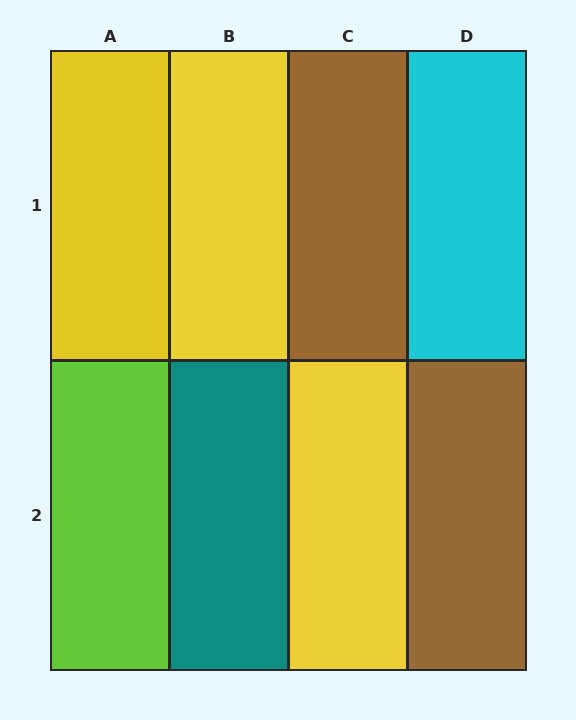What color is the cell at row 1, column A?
Yellow.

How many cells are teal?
1 cell is teal.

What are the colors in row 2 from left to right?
Lime, teal, yellow, brown.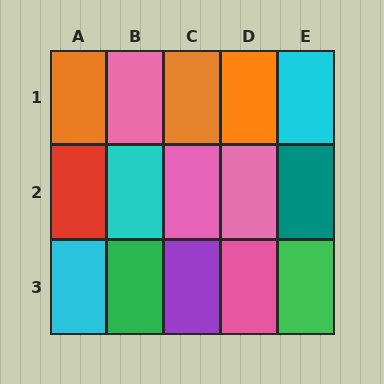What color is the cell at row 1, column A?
Orange.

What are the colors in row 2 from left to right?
Red, cyan, pink, pink, teal.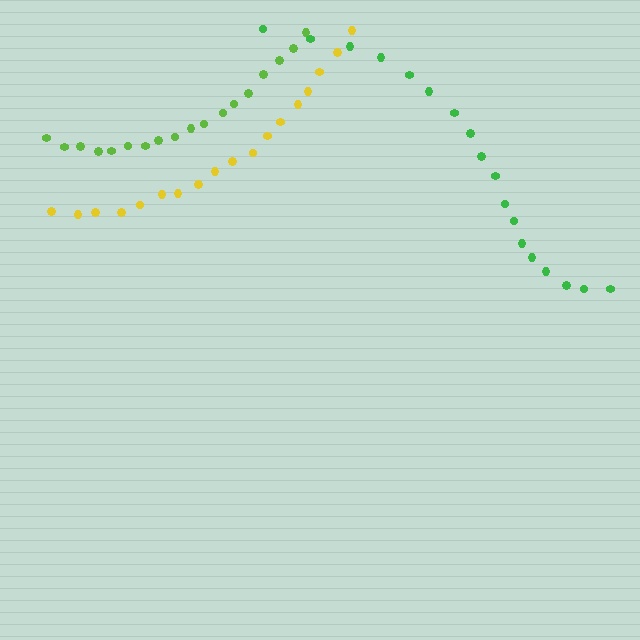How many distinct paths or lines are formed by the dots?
There are 3 distinct paths.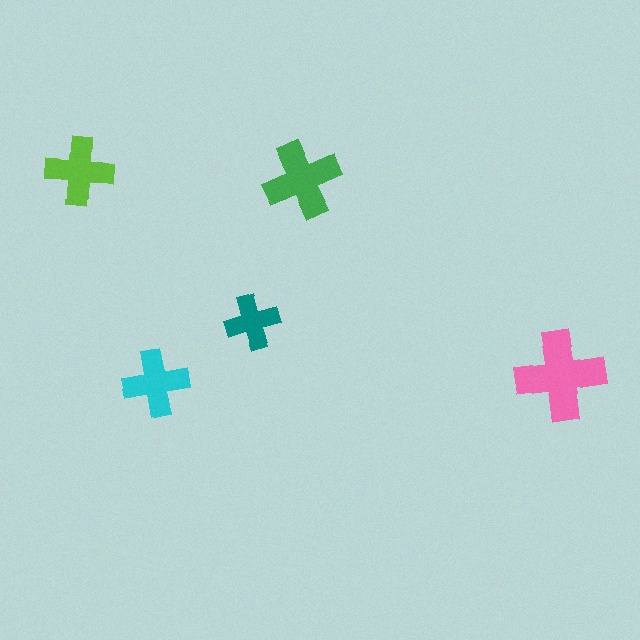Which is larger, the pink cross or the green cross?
The pink one.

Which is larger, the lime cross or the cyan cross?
The lime one.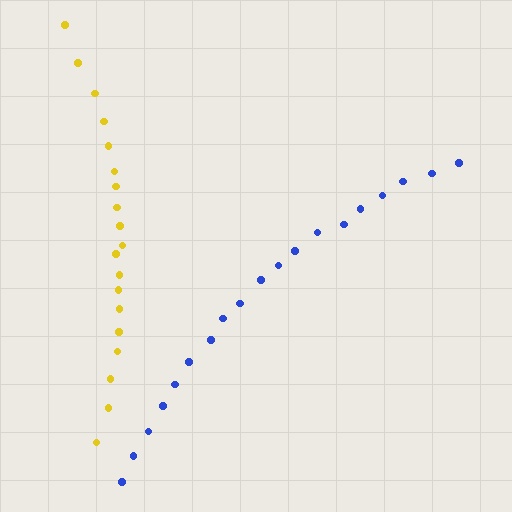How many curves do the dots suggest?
There are 2 distinct paths.